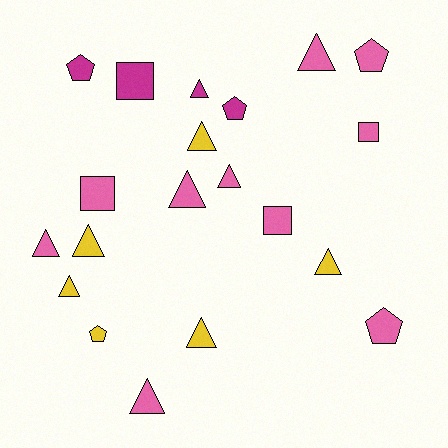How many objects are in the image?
There are 20 objects.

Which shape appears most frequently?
Triangle, with 11 objects.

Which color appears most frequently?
Pink, with 10 objects.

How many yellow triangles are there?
There are 5 yellow triangles.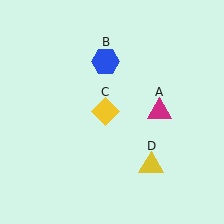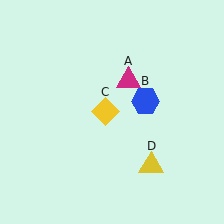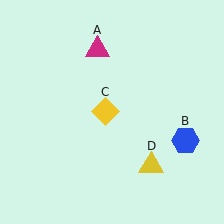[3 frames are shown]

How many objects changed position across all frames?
2 objects changed position: magenta triangle (object A), blue hexagon (object B).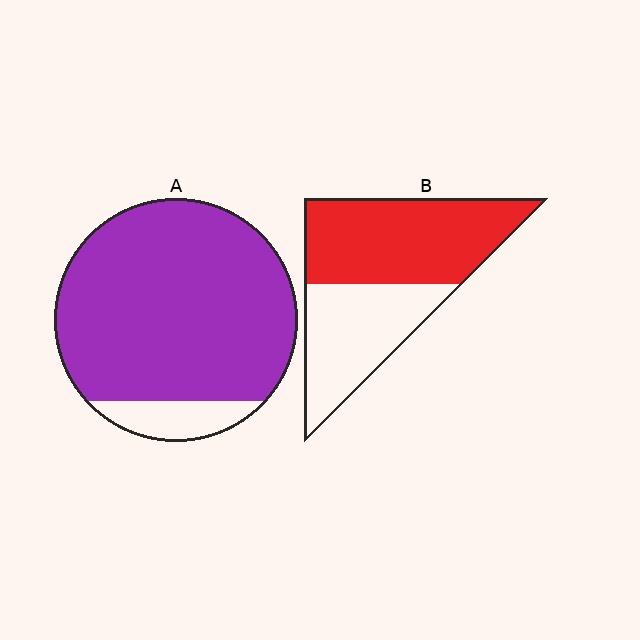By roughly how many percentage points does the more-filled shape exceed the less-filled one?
By roughly 30 percentage points (A over B).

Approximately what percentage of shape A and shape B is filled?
A is approximately 90% and B is approximately 60%.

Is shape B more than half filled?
Yes.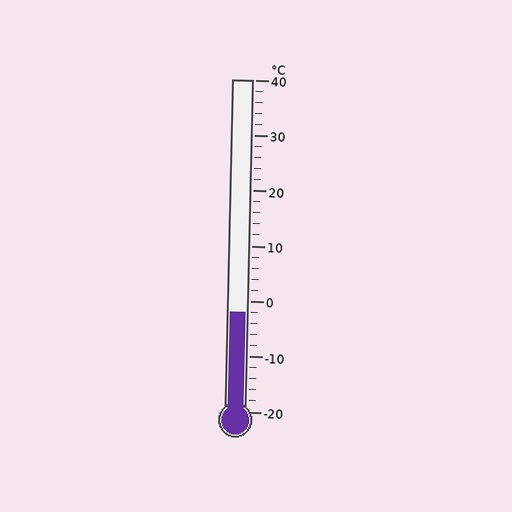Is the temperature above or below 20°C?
The temperature is below 20°C.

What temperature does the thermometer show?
The thermometer shows approximately -2°C.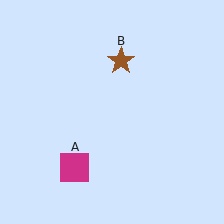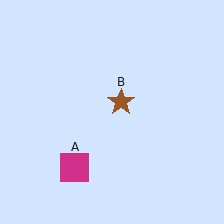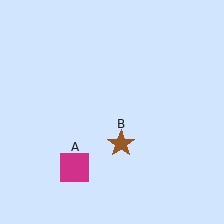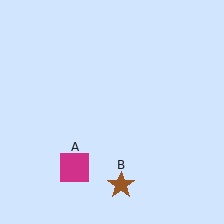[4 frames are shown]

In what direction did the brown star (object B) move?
The brown star (object B) moved down.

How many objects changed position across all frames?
1 object changed position: brown star (object B).